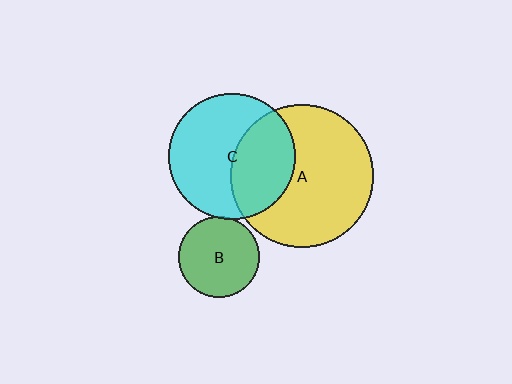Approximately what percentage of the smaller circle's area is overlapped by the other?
Approximately 40%.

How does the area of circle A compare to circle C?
Approximately 1.3 times.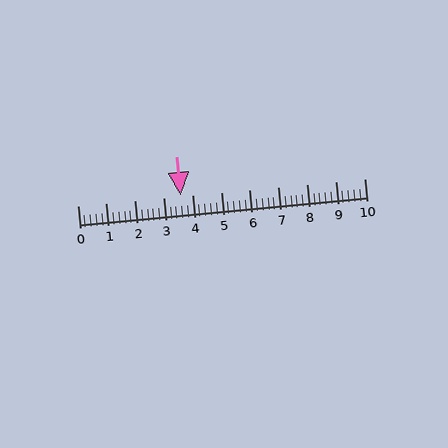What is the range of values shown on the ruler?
The ruler shows values from 0 to 10.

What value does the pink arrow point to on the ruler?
The pink arrow points to approximately 3.6.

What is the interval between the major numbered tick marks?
The major tick marks are spaced 1 units apart.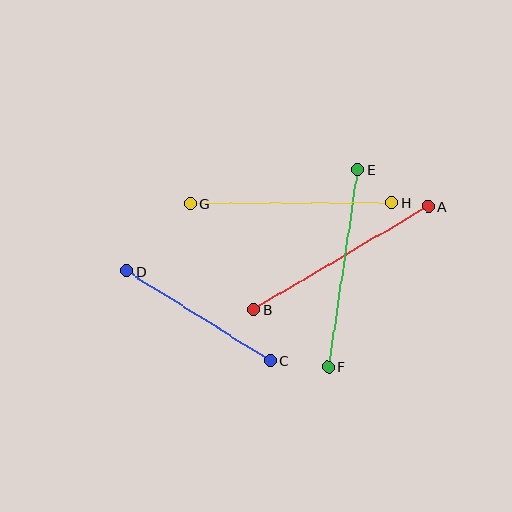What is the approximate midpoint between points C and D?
The midpoint is at approximately (198, 316) pixels.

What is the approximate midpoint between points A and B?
The midpoint is at approximately (341, 258) pixels.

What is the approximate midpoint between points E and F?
The midpoint is at approximately (343, 268) pixels.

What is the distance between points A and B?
The distance is approximately 203 pixels.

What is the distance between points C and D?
The distance is approximately 169 pixels.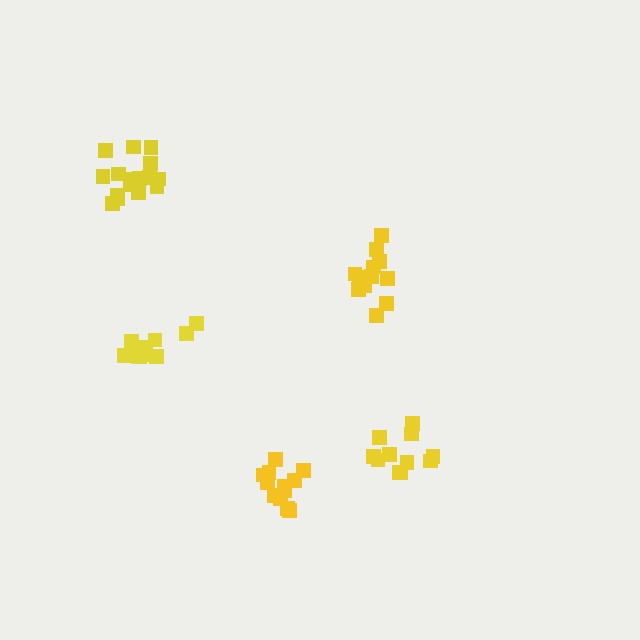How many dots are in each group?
Group 1: 11 dots, Group 2: 16 dots, Group 3: 12 dots, Group 4: 12 dots, Group 5: 11 dots (62 total).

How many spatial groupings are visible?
There are 5 spatial groupings.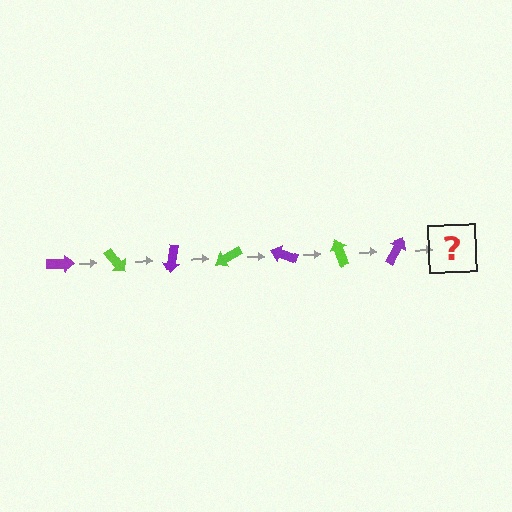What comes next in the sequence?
The next element should be a lime arrow, rotated 350 degrees from the start.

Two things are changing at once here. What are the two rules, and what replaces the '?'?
The two rules are that it rotates 50 degrees each step and the color cycles through purple and lime. The '?' should be a lime arrow, rotated 350 degrees from the start.